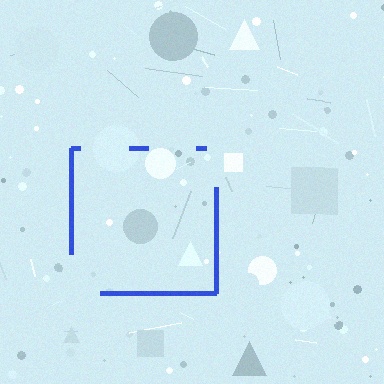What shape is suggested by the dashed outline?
The dashed outline suggests a square.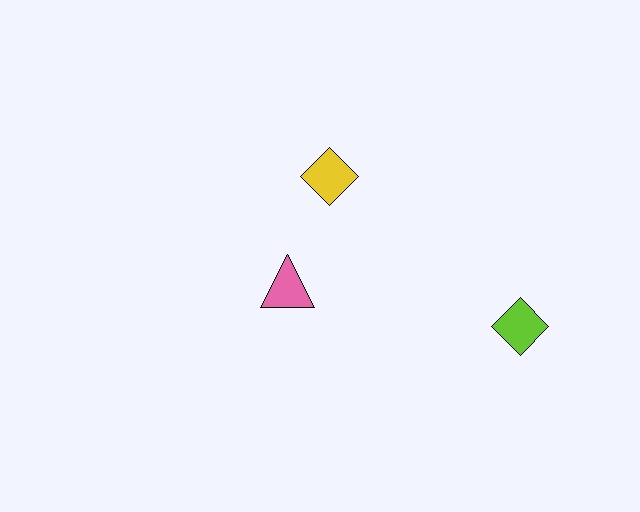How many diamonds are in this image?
There are 2 diamonds.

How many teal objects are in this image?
There are no teal objects.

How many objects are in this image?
There are 3 objects.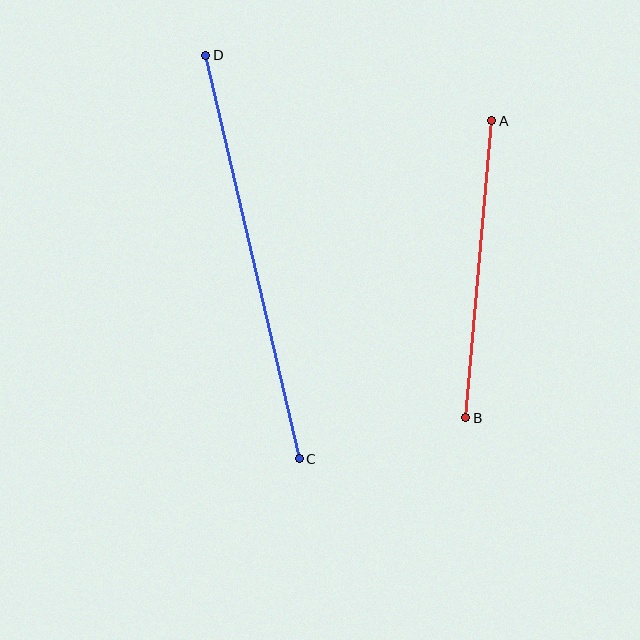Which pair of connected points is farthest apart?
Points C and D are farthest apart.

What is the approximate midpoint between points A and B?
The midpoint is at approximately (479, 269) pixels.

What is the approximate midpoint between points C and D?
The midpoint is at approximately (253, 257) pixels.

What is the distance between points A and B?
The distance is approximately 298 pixels.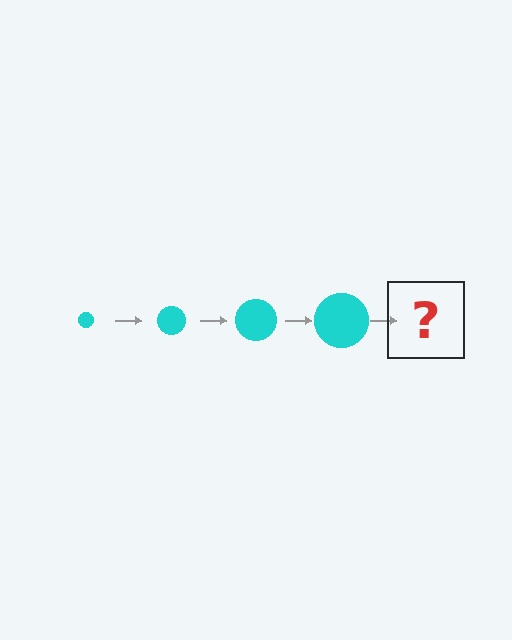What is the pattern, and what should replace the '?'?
The pattern is that the circle gets progressively larger each step. The '?' should be a cyan circle, larger than the previous one.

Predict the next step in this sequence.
The next step is a cyan circle, larger than the previous one.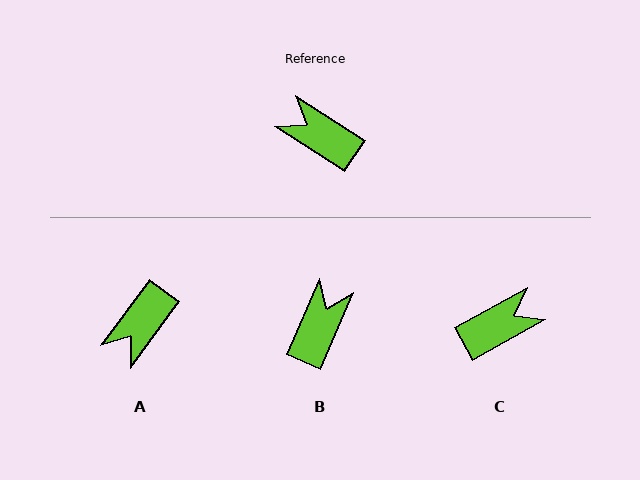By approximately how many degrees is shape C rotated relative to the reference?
Approximately 118 degrees clockwise.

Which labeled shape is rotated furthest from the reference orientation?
C, about 118 degrees away.